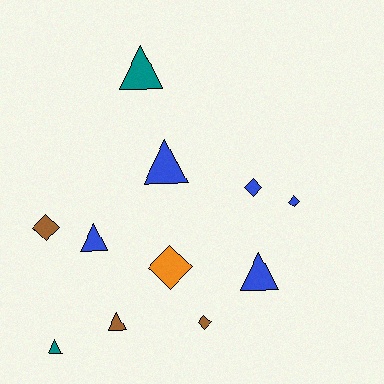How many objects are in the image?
There are 11 objects.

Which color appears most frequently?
Blue, with 5 objects.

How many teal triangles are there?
There are 2 teal triangles.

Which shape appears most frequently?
Triangle, with 6 objects.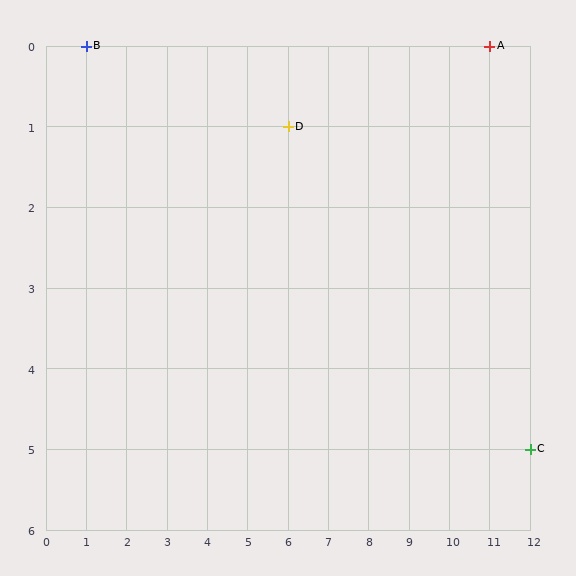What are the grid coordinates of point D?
Point D is at grid coordinates (6, 1).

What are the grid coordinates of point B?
Point B is at grid coordinates (1, 0).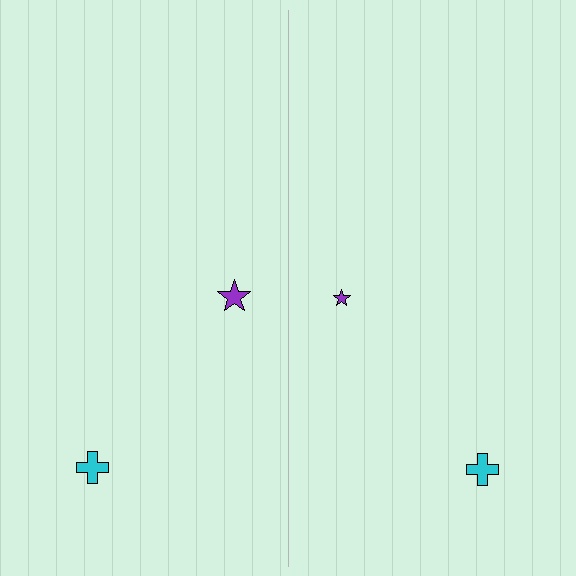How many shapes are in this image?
There are 4 shapes in this image.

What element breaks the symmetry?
The purple star on the right side has a different size than its mirror counterpart.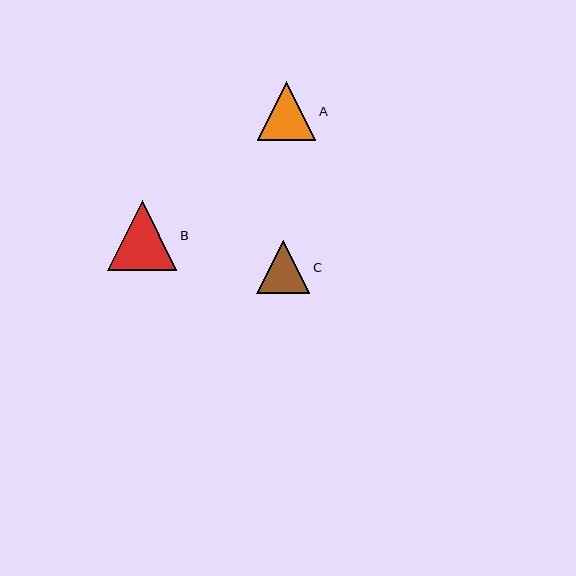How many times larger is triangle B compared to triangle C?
Triangle B is approximately 1.3 times the size of triangle C.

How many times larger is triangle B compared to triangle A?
Triangle B is approximately 1.2 times the size of triangle A.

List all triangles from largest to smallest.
From largest to smallest: B, A, C.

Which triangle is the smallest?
Triangle C is the smallest with a size of approximately 54 pixels.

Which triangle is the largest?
Triangle B is the largest with a size of approximately 69 pixels.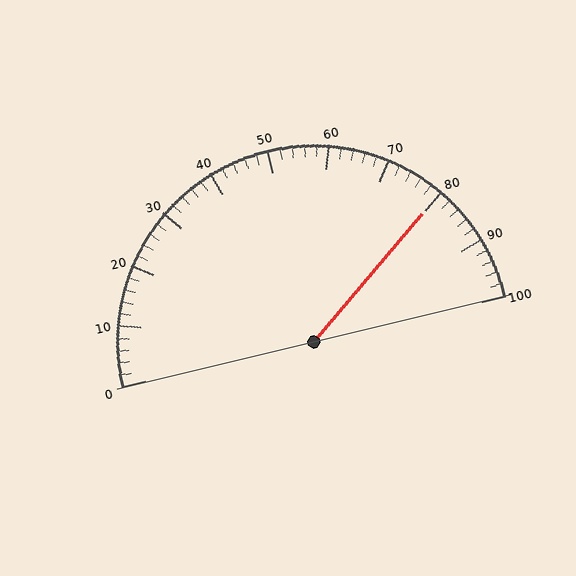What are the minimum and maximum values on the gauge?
The gauge ranges from 0 to 100.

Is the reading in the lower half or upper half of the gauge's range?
The reading is in the upper half of the range (0 to 100).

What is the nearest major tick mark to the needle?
The nearest major tick mark is 80.